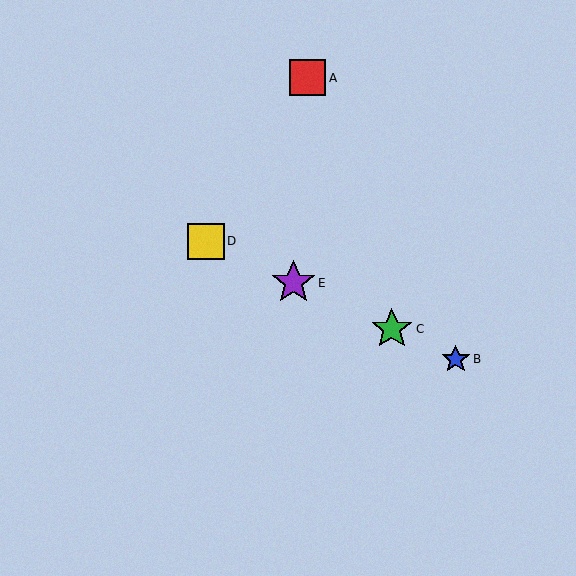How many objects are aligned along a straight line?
4 objects (B, C, D, E) are aligned along a straight line.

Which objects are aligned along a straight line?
Objects B, C, D, E are aligned along a straight line.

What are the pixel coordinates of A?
Object A is at (308, 78).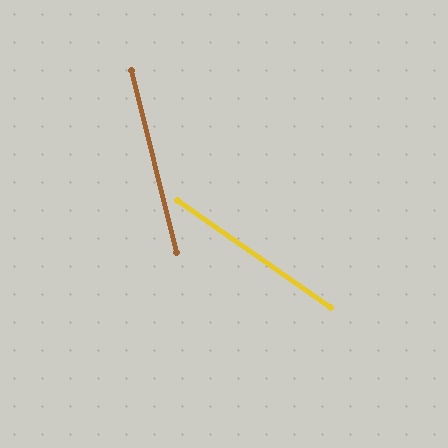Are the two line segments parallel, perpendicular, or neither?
Neither parallel nor perpendicular — they differ by about 41°.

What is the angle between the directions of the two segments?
Approximately 41 degrees.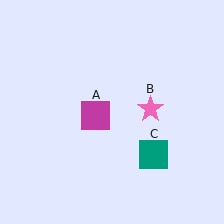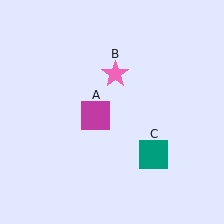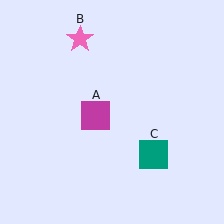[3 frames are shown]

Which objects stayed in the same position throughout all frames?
Magenta square (object A) and teal square (object C) remained stationary.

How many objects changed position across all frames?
1 object changed position: pink star (object B).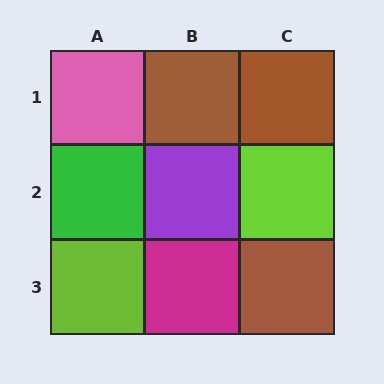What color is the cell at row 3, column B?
Magenta.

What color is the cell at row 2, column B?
Purple.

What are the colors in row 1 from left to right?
Pink, brown, brown.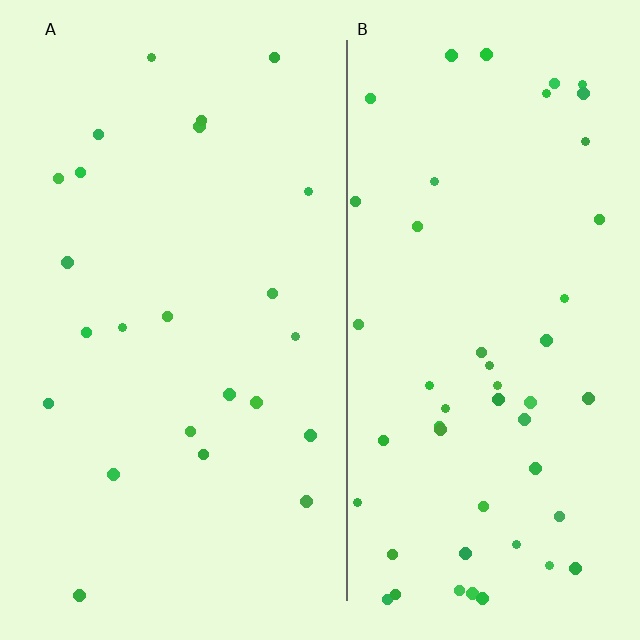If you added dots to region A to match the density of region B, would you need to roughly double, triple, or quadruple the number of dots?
Approximately double.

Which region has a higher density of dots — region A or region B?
B (the right).